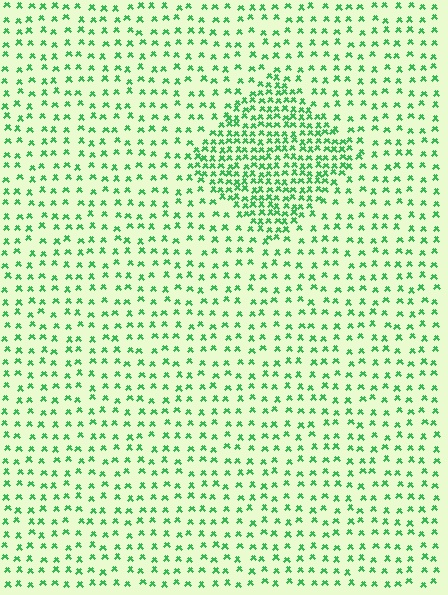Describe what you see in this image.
The image contains small green elements arranged at two different densities. A diamond-shaped region is visible where the elements are more densely packed than the surrounding area.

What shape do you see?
I see a diamond.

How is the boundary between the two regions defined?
The boundary is defined by a change in element density (approximately 2.3x ratio). All elements are the same color, size, and shape.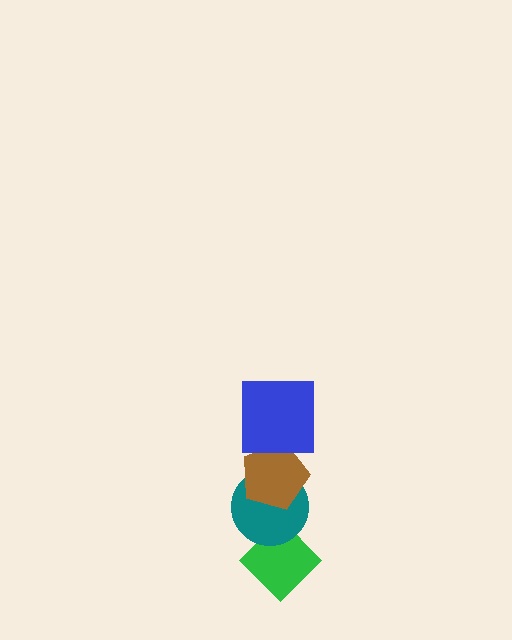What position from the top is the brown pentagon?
The brown pentagon is 2nd from the top.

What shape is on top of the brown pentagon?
The blue square is on top of the brown pentagon.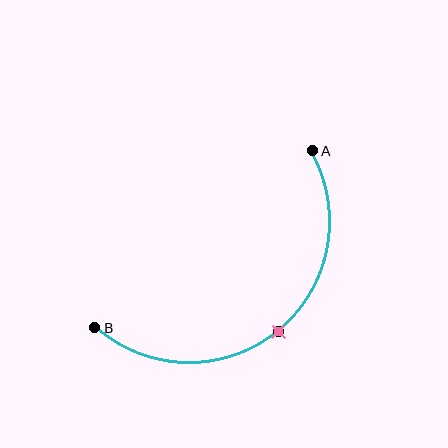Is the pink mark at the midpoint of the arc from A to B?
Yes. The pink mark lies on the arc at equal arc-length from both A and B — it is the arc midpoint.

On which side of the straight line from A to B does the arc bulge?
The arc bulges below and to the right of the straight line connecting A and B.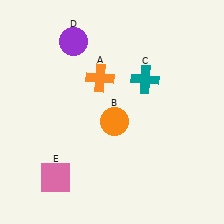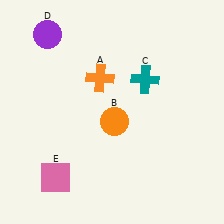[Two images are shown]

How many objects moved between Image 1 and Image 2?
1 object moved between the two images.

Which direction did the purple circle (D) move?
The purple circle (D) moved left.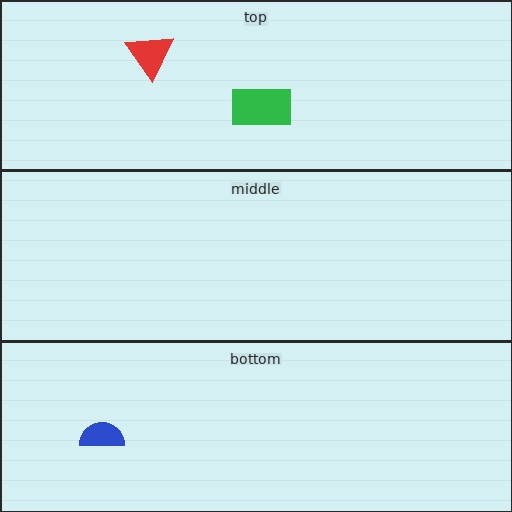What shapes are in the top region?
The red triangle, the green rectangle.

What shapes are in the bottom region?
The blue semicircle.